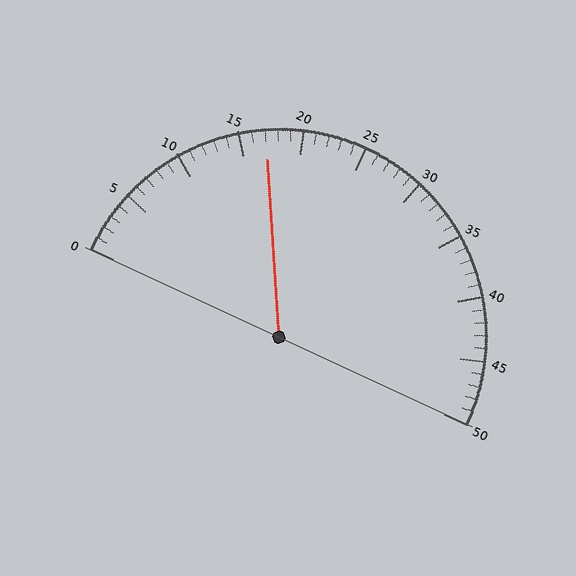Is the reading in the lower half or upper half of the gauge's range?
The reading is in the lower half of the range (0 to 50).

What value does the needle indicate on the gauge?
The needle indicates approximately 17.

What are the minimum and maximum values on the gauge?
The gauge ranges from 0 to 50.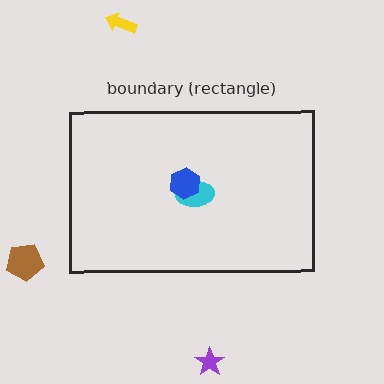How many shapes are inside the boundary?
2 inside, 3 outside.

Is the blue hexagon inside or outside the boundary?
Inside.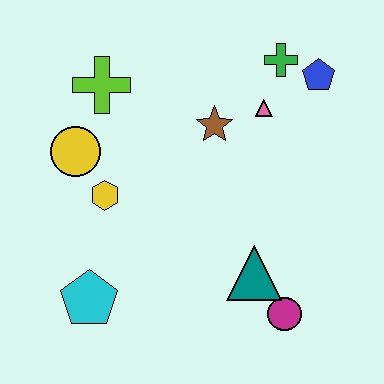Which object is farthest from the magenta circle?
The lime cross is farthest from the magenta circle.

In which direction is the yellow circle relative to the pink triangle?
The yellow circle is to the left of the pink triangle.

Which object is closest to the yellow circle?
The yellow hexagon is closest to the yellow circle.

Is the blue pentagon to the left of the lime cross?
No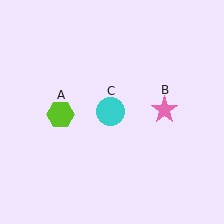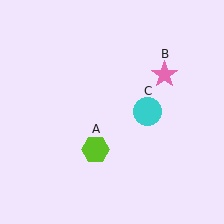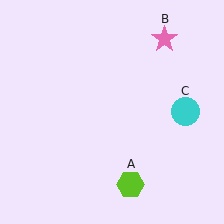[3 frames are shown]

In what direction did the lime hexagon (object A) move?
The lime hexagon (object A) moved down and to the right.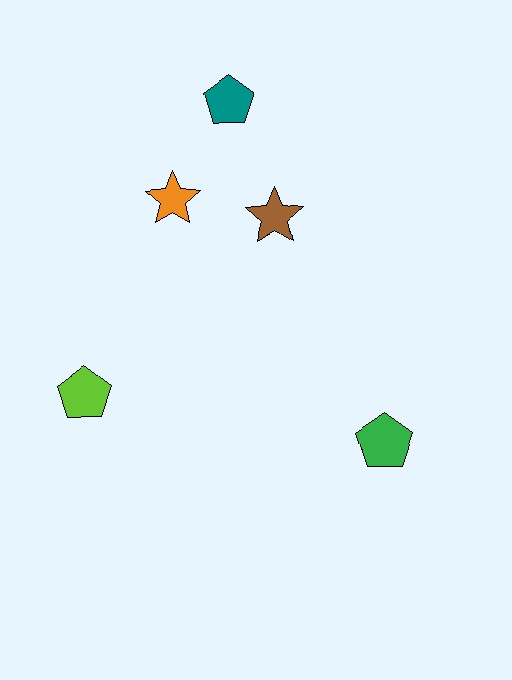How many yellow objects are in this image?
There are no yellow objects.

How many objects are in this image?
There are 5 objects.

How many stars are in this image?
There are 2 stars.